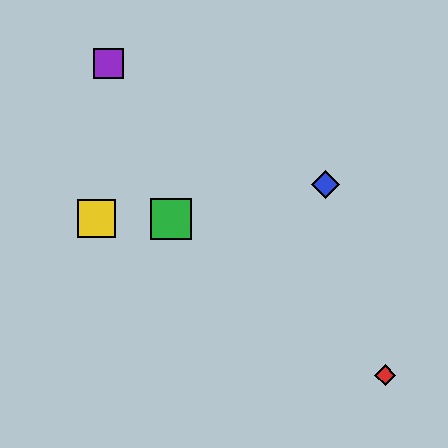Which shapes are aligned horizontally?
The green square, the yellow square are aligned horizontally.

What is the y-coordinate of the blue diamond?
The blue diamond is at y≈185.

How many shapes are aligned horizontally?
2 shapes (the green square, the yellow square) are aligned horizontally.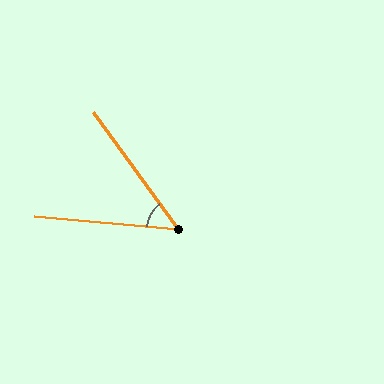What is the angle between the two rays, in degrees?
Approximately 49 degrees.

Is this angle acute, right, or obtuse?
It is acute.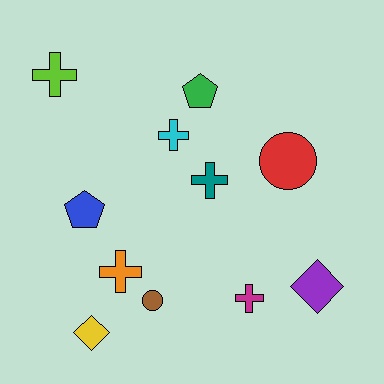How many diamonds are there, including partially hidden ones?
There are 2 diamonds.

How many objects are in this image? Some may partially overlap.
There are 11 objects.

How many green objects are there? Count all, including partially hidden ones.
There is 1 green object.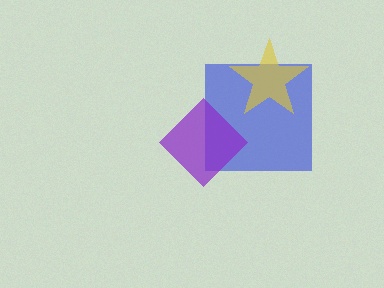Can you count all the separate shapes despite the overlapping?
Yes, there are 3 separate shapes.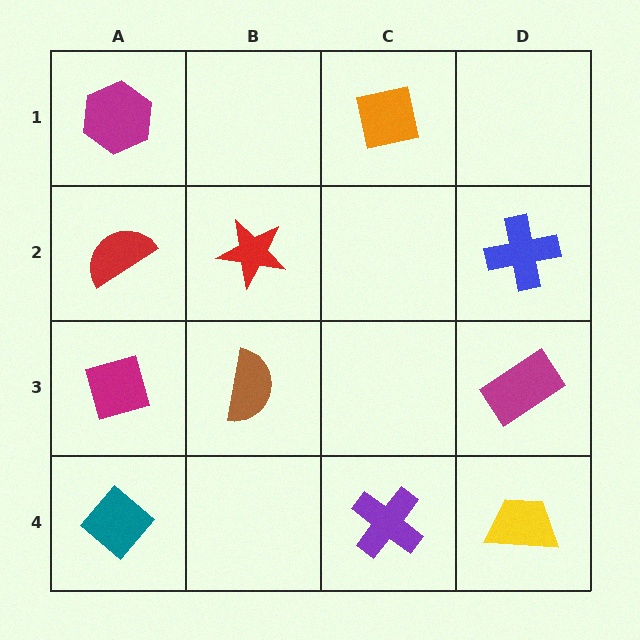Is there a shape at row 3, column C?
No, that cell is empty.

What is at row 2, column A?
A red semicircle.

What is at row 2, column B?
A red star.